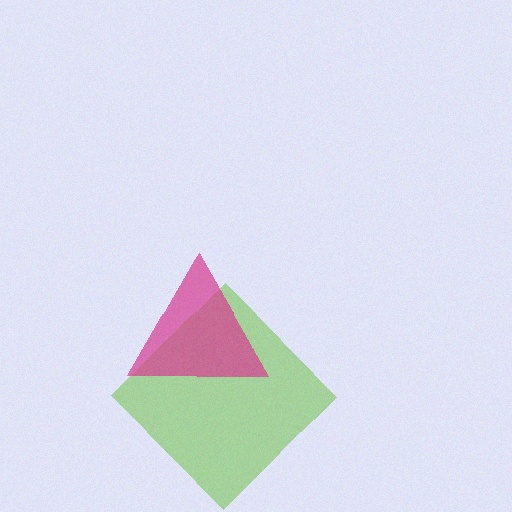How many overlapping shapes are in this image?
There are 2 overlapping shapes in the image.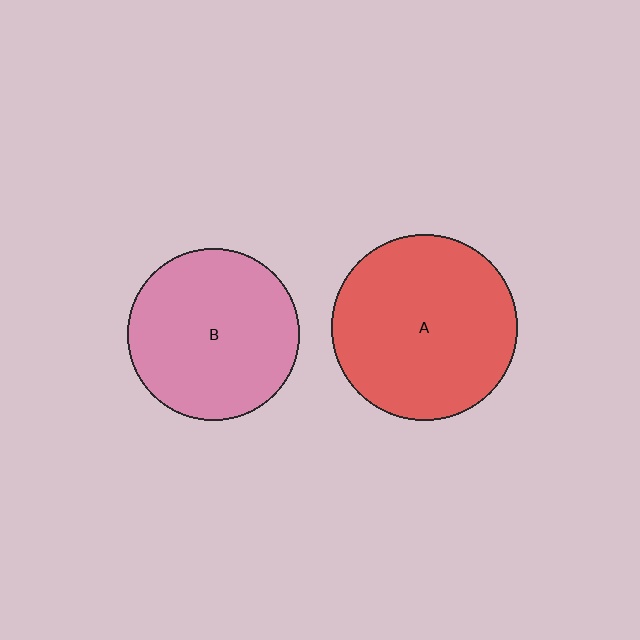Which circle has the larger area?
Circle A (red).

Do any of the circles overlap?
No, none of the circles overlap.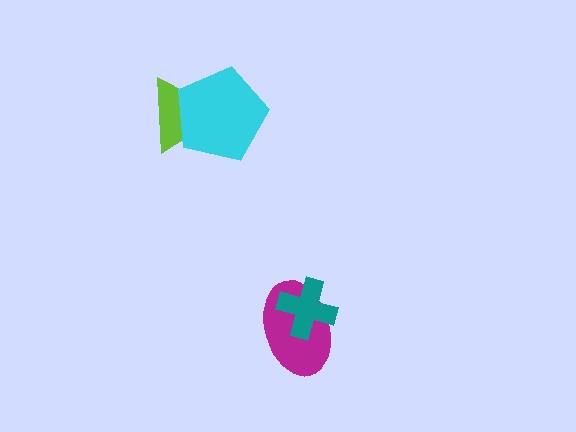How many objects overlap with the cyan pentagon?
1 object overlaps with the cyan pentagon.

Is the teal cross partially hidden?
No, no other shape covers it.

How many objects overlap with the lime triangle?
1 object overlaps with the lime triangle.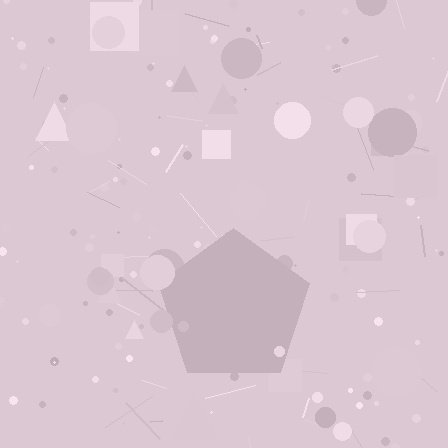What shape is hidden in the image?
A pentagon is hidden in the image.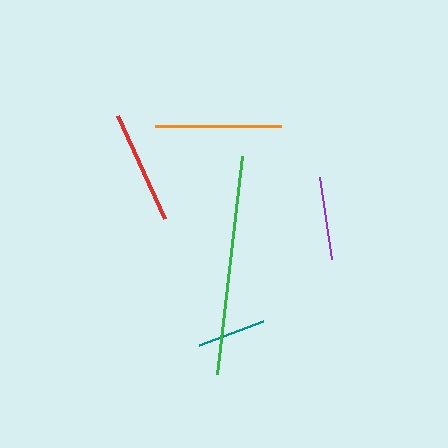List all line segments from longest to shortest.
From longest to shortest: green, orange, red, purple, teal.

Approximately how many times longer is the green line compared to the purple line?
The green line is approximately 2.7 times the length of the purple line.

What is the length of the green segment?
The green segment is approximately 219 pixels long.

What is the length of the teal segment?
The teal segment is approximately 68 pixels long.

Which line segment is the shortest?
The teal line is the shortest at approximately 68 pixels.